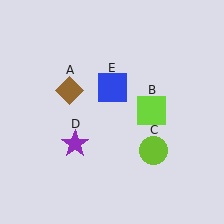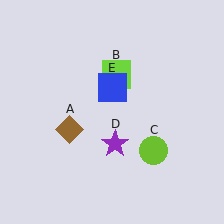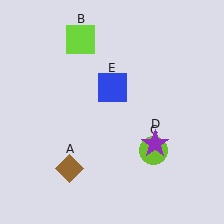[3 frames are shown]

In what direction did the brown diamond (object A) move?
The brown diamond (object A) moved down.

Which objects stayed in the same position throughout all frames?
Lime circle (object C) and blue square (object E) remained stationary.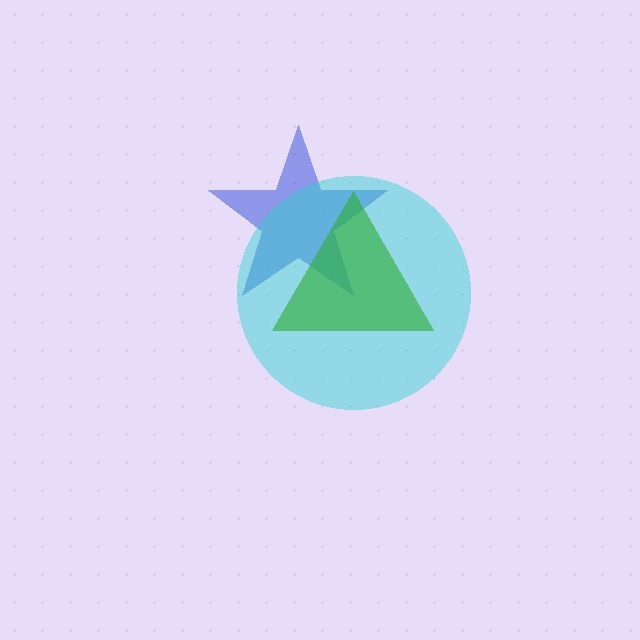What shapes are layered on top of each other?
The layered shapes are: a blue star, a cyan circle, a green triangle.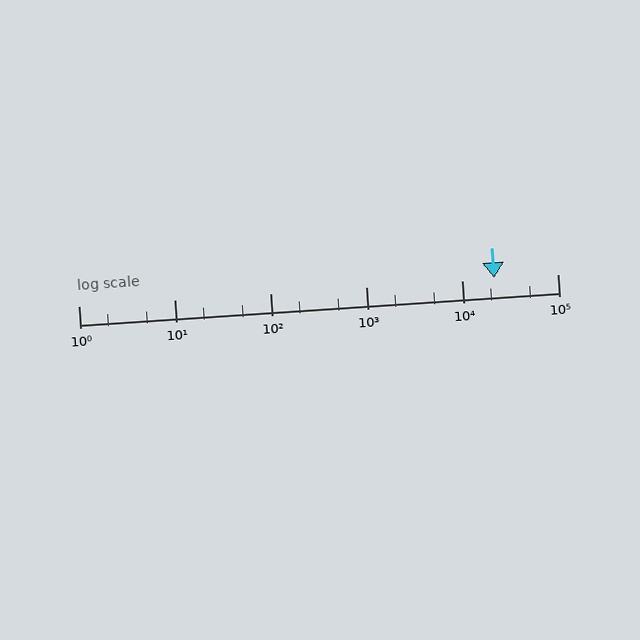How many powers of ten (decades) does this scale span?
The scale spans 5 decades, from 1 to 100000.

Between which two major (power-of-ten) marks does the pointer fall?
The pointer is between 10000 and 100000.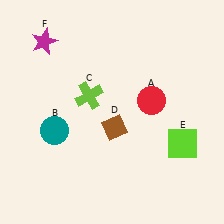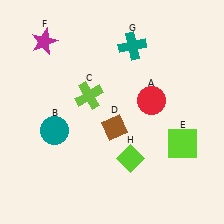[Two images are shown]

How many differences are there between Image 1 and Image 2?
There are 2 differences between the two images.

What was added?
A teal cross (G), a lime diamond (H) were added in Image 2.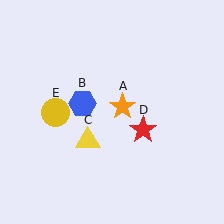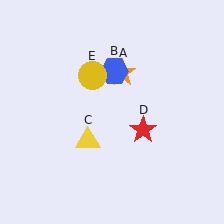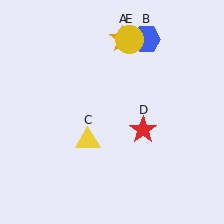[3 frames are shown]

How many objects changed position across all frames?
3 objects changed position: orange star (object A), blue hexagon (object B), yellow circle (object E).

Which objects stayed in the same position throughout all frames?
Yellow triangle (object C) and red star (object D) remained stationary.